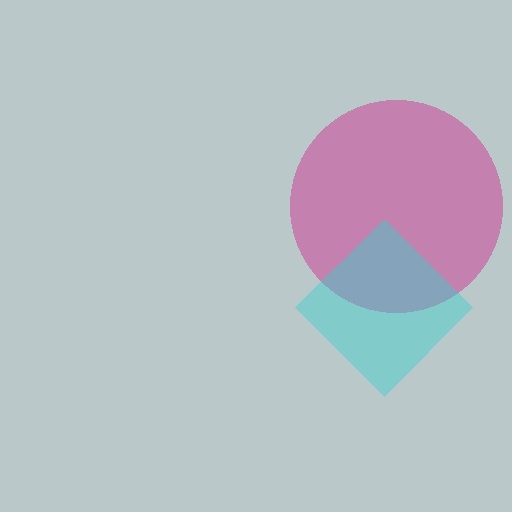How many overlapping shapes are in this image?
There are 2 overlapping shapes in the image.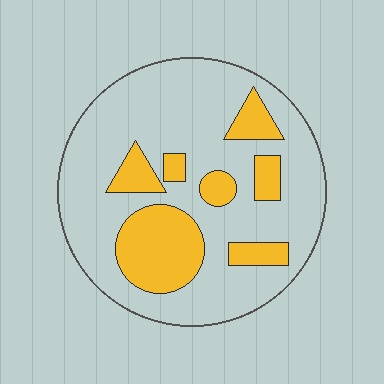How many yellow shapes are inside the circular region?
7.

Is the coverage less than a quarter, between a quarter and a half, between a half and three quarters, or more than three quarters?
Less than a quarter.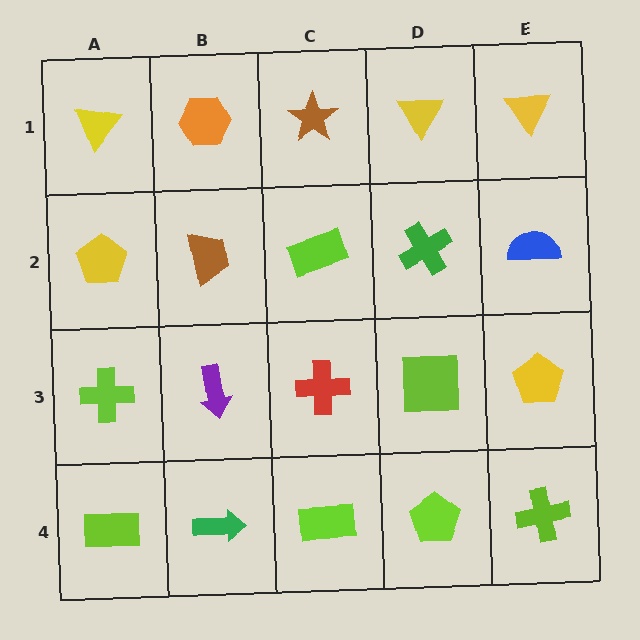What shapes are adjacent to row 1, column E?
A blue semicircle (row 2, column E), a yellow triangle (row 1, column D).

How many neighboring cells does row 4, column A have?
2.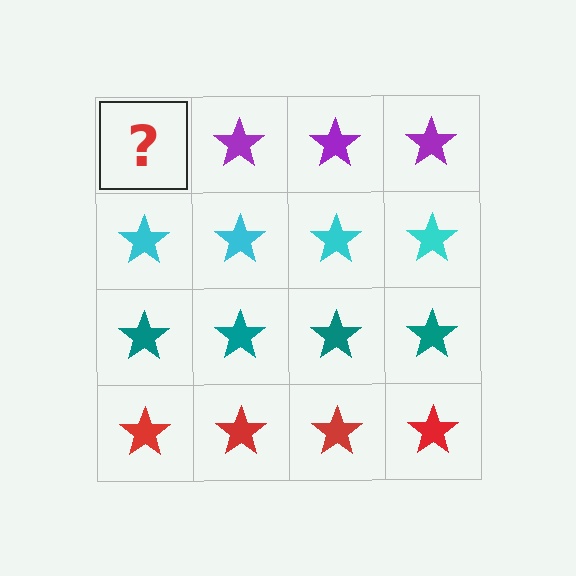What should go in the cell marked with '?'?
The missing cell should contain a purple star.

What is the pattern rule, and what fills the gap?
The rule is that each row has a consistent color. The gap should be filled with a purple star.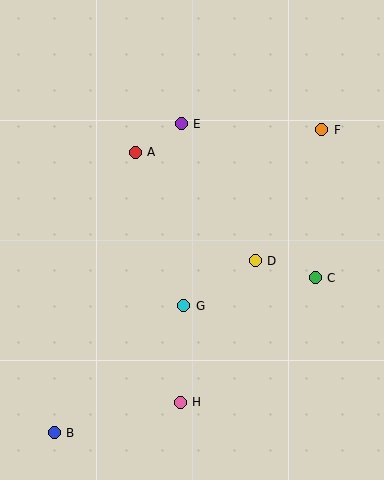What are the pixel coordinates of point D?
Point D is at (255, 261).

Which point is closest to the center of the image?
Point G at (184, 306) is closest to the center.